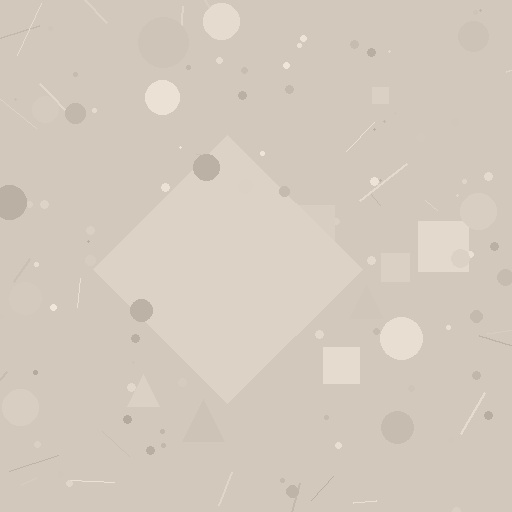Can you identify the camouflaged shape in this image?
The camouflaged shape is a diamond.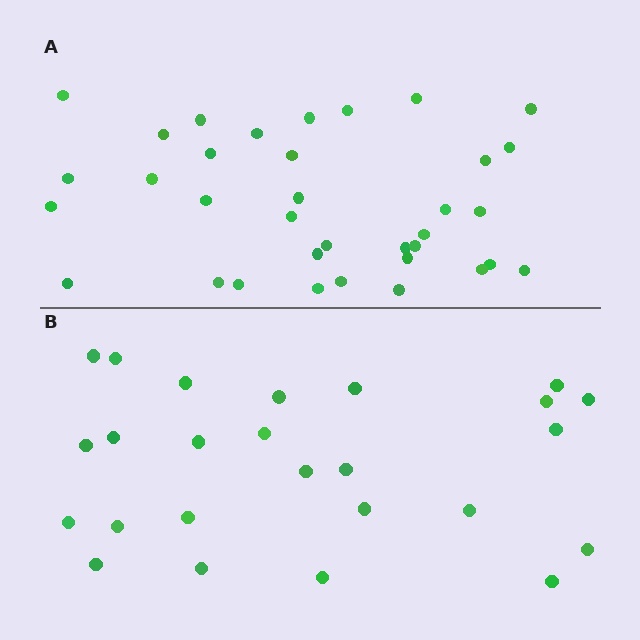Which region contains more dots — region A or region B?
Region A (the top region) has more dots.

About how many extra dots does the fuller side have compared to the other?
Region A has roughly 10 or so more dots than region B.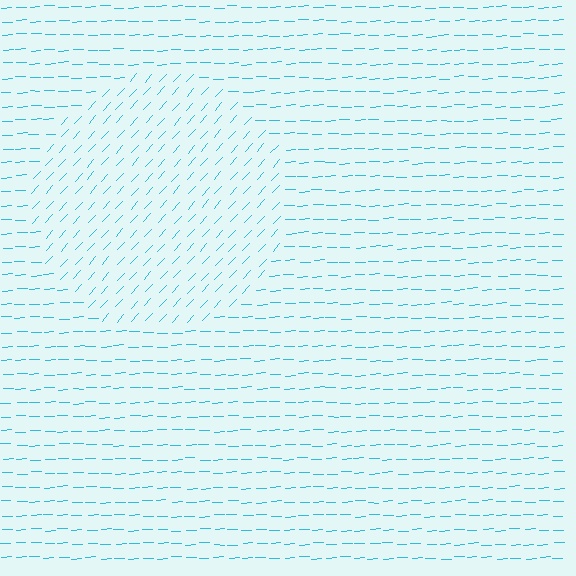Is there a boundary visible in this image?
Yes, there is a texture boundary formed by a change in line orientation.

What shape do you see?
I see a circle.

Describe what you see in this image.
The image is filled with small cyan line segments. A circle region in the image has lines oriented differently from the surrounding lines, creating a visible texture boundary.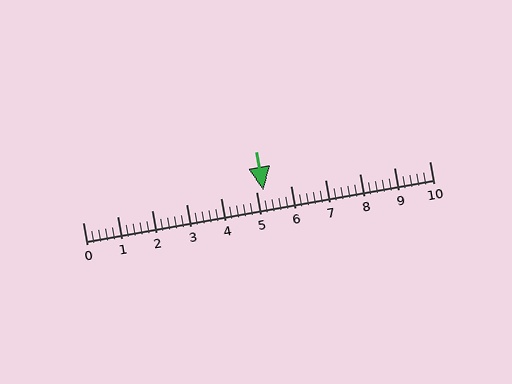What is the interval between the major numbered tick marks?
The major tick marks are spaced 1 units apart.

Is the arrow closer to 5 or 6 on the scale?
The arrow is closer to 5.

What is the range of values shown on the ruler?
The ruler shows values from 0 to 10.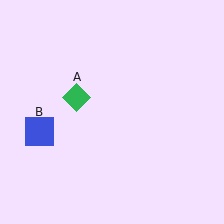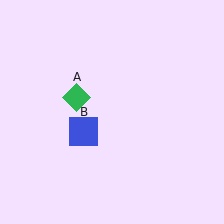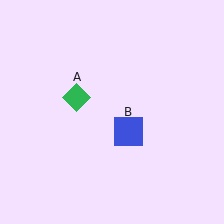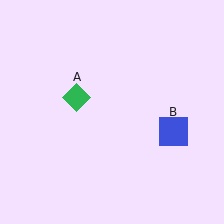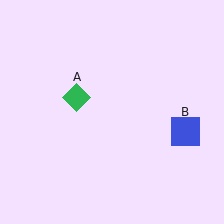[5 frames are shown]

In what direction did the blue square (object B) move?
The blue square (object B) moved right.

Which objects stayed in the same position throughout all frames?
Green diamond (object A) remained stationary.